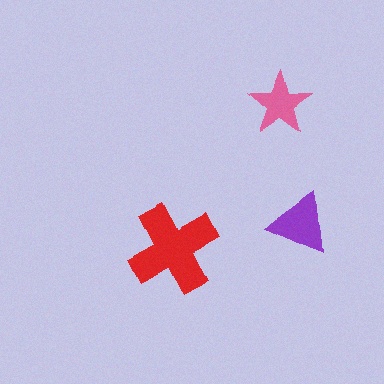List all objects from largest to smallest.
The red cross, the purple triangle, the pink star.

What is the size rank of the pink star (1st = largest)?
3rd.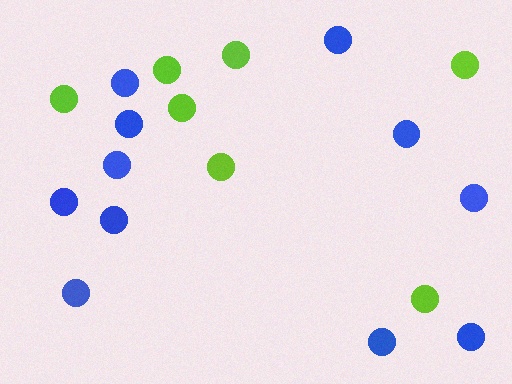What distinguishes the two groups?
There are 2 groups: one group of lime circles (7) and one group of blue circles (11).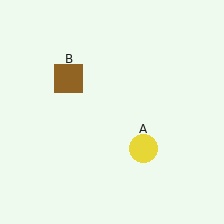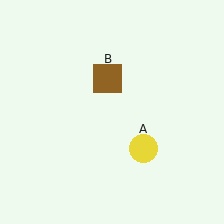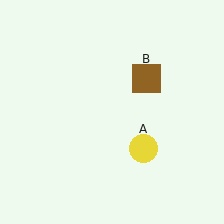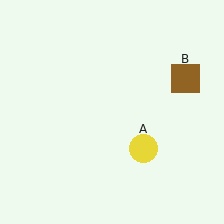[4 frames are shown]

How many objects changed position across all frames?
1 object changed position: brown square (object B).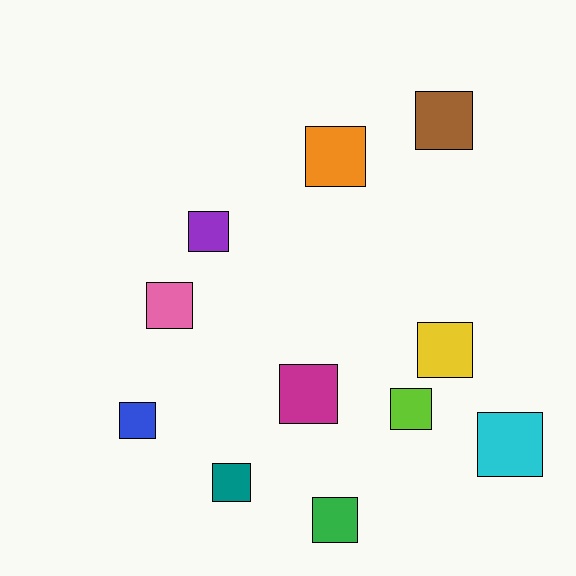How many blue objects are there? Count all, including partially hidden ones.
There is 1 blue object.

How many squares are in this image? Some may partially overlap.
There are 11 squares.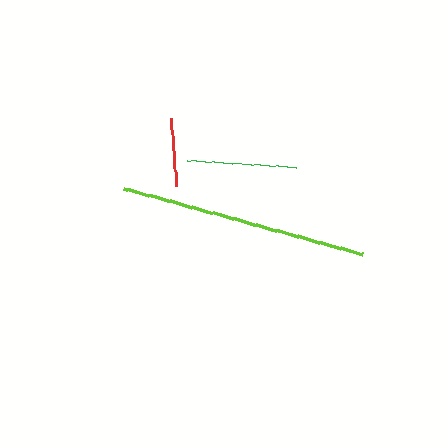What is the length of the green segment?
The green segment is approximately 110 pixels long.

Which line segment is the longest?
The lime line is the longest at approximately 248 pixels.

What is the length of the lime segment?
The lime segment is approximately 248 pixels long.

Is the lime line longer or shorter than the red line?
The lime line is longer than the red line.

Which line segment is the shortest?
The red line is the shortest at approximately 68 pixels.